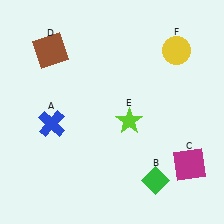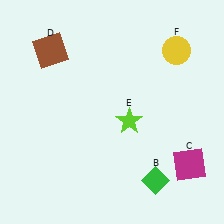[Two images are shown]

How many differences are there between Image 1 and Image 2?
There is 1 difference between the two images.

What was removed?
The blue cross (A) was removed in Image 2.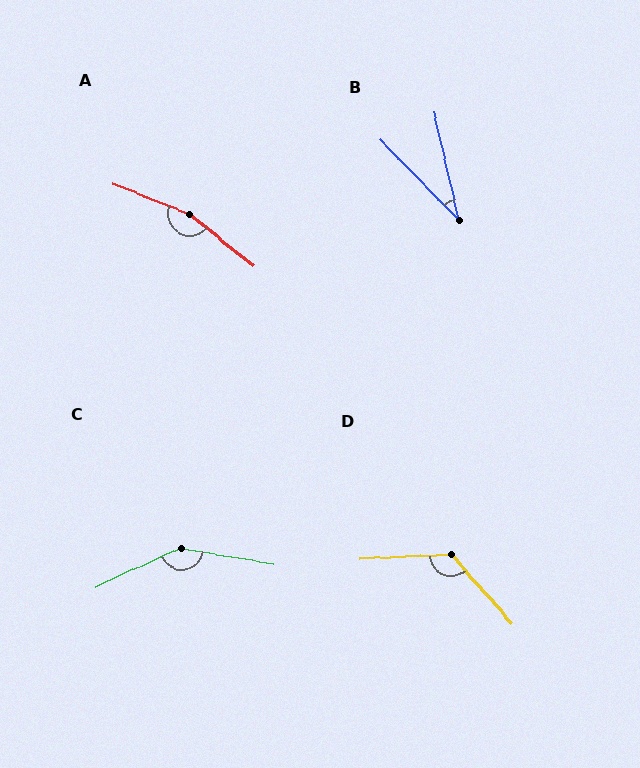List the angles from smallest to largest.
B (31°), D (128°), C (146°), A (162°).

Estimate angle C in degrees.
Approximately 146 degrees.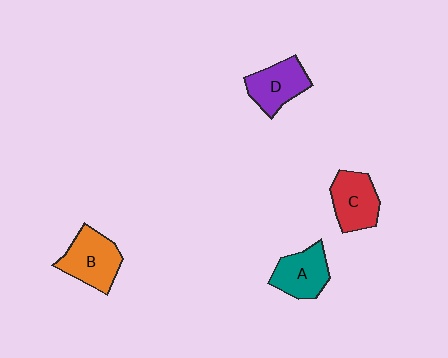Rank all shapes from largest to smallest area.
From largest to smallest: B (orange), C (red), A (teal), D (purple).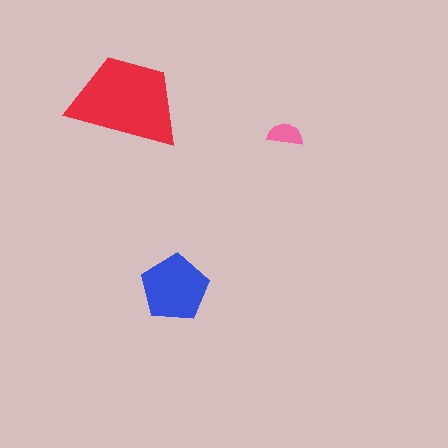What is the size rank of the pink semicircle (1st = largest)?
3rd.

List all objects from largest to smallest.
The red trapezoid, the blue pentagon, the pink semicircle.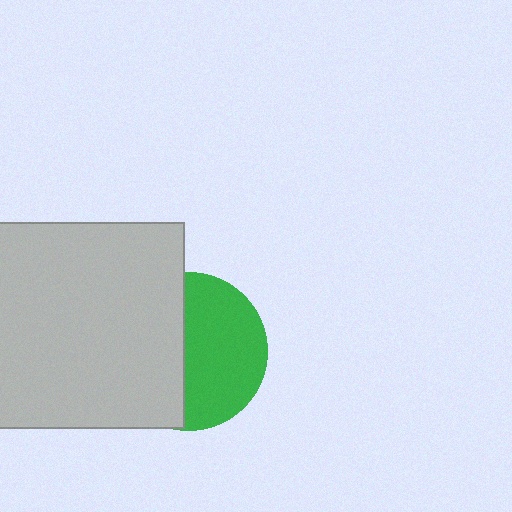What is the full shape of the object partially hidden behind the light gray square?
The partially hidden object is a green circle.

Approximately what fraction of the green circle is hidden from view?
Roughly 48% of the green circle is hidden behind the light gray square.